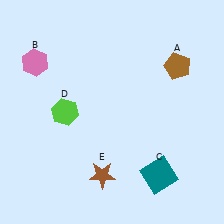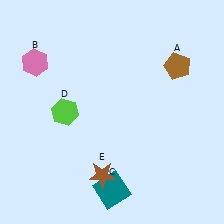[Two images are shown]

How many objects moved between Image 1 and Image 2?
1 object moved between the two images.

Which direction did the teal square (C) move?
The teal square (C) moved left.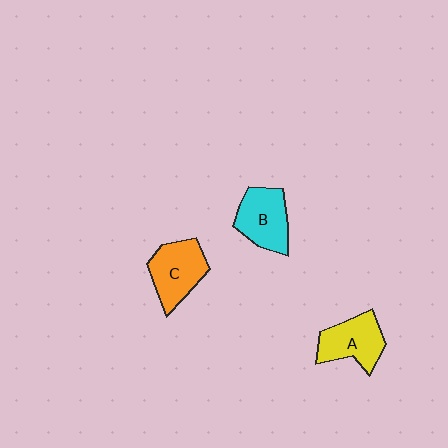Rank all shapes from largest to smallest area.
From largest to smallest: C (orange), B (cyan), A (yellow).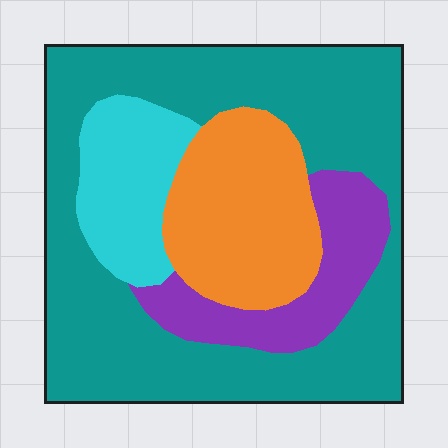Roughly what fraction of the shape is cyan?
Cyan covers 13% of the shape.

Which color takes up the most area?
Teal, at roughly 55%.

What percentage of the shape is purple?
Purple takes up about one eighth (1/8) of the shape.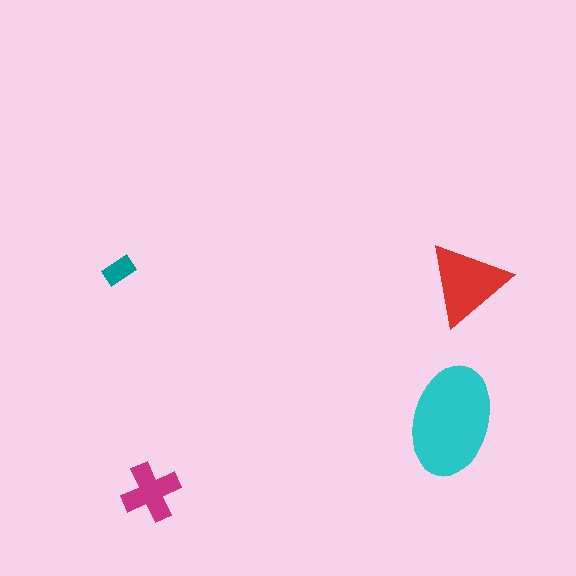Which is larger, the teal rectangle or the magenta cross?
The magenta cross.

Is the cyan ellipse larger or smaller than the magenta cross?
Larger.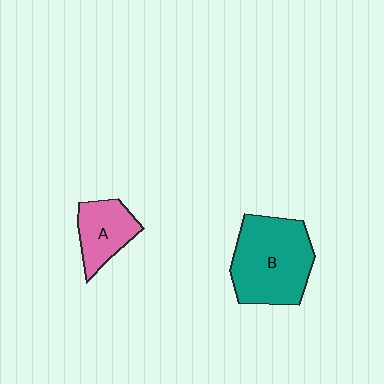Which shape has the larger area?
Shape B (teal).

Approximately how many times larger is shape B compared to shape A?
Approximately 2.0 times.